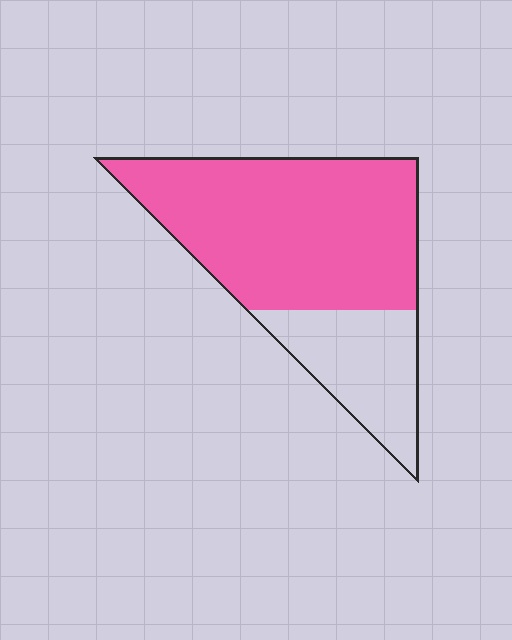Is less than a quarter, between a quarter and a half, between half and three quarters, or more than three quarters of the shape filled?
Between half and three quarters.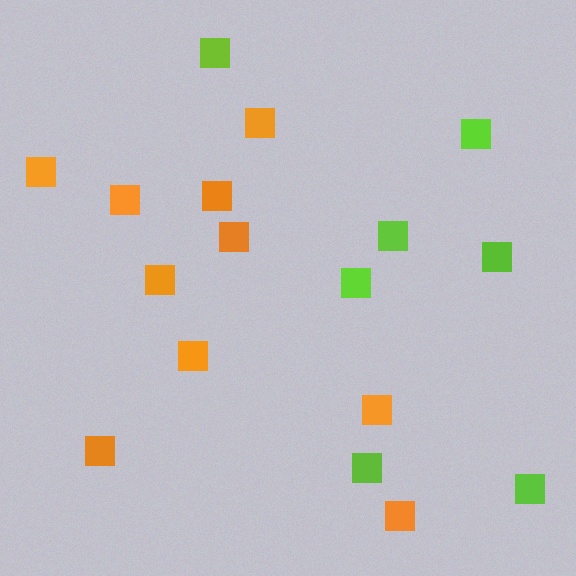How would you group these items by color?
There are 2 groups: one group of orange squares (10) and one group of lime squares (7).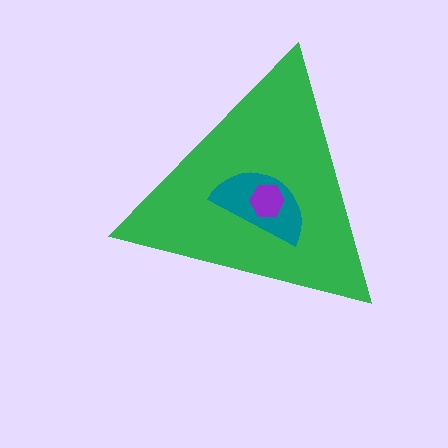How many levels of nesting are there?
3.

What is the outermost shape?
The green triangle.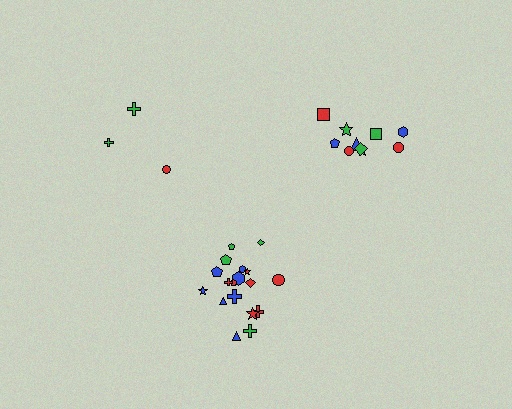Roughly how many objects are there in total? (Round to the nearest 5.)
Roughly 30 objects in total.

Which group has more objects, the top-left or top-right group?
The top-right group.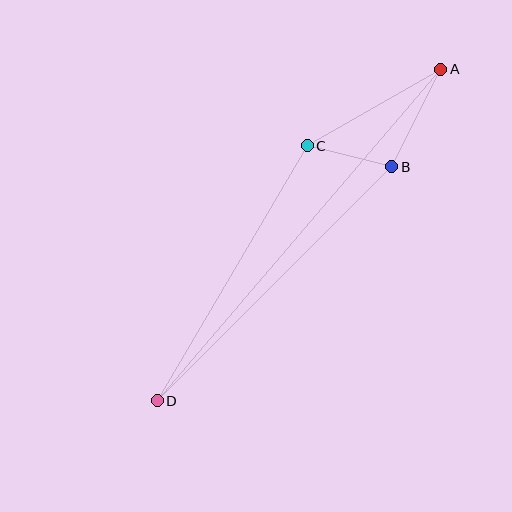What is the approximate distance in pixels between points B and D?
The distance between B and D is approximately 331 pixels.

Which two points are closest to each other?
Points B and C are closest to each other.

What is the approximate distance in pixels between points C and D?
The distance between C and D is approximately 296 pixels.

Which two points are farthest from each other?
Points A and D are farthest from each other.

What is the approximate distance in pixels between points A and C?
The distance between A and C is approximately 154 pixels.